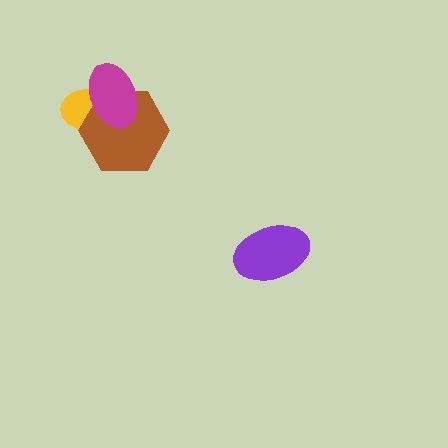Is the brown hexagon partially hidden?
Yes, it is partially covered by another shape.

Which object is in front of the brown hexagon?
The magenta ellipse is in front of the brown hexagon.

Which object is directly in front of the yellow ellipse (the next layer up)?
The brown hexagon is directly in front of the yellow ellipse.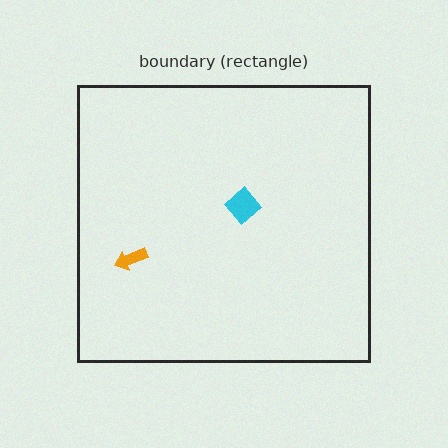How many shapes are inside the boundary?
2 inside, 0 outside.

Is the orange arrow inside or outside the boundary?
Inside.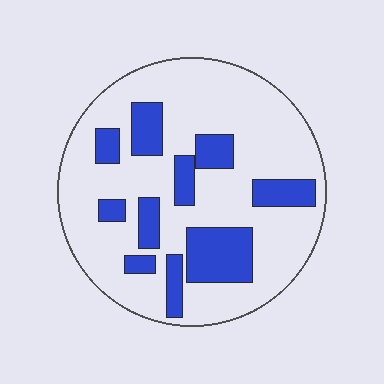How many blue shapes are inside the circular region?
10.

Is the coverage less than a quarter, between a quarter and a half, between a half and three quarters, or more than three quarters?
Less than a quarter.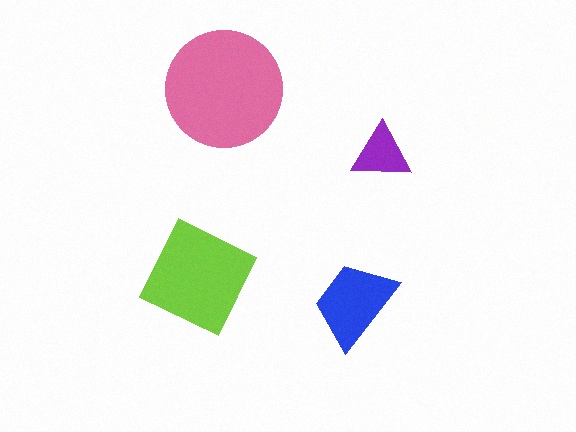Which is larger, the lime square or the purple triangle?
The lime square.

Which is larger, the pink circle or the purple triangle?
The pink circle.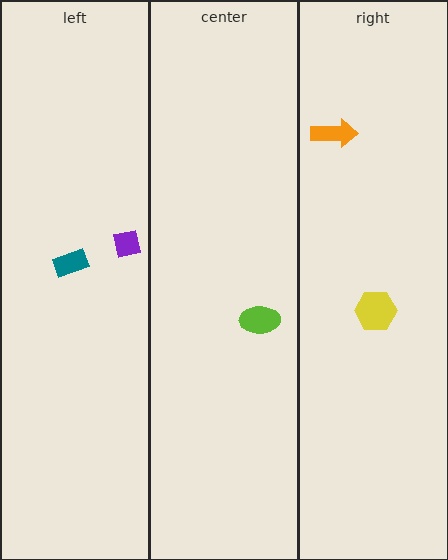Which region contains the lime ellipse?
The center region.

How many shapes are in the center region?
1.